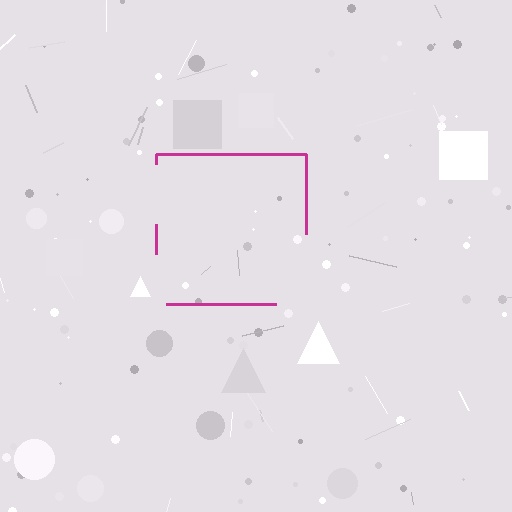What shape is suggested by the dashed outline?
The dashed outline suggests a square.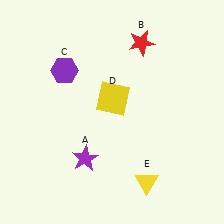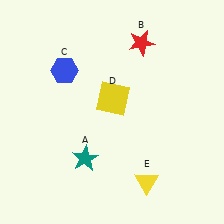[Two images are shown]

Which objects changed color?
A changed from purple to teal. C changed from purple to blue.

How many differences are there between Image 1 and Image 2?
There are 2 differences between the two images.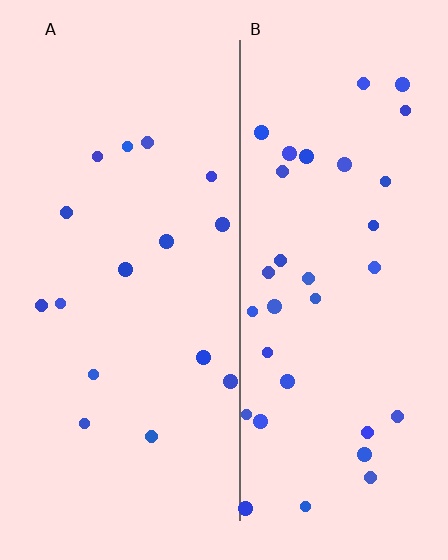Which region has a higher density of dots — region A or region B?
B (the right).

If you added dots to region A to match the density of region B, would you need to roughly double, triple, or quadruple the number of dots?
Approximately double.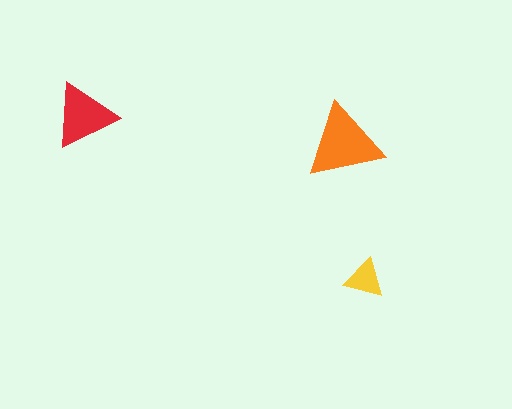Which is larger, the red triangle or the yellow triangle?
The red one.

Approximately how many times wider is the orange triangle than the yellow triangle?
About 2 times wider.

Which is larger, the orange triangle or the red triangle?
The orange one.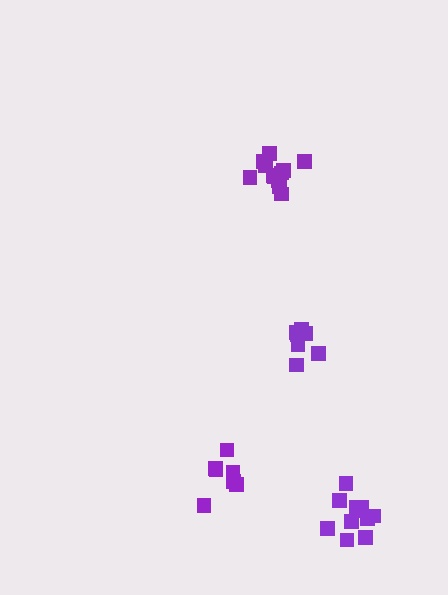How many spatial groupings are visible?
There are 4 spatial groupings.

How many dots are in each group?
Group 1: 12 dots, Group 2: 7 dots, Group 3: 12 dots, Group 4: 7 dots (38 total).